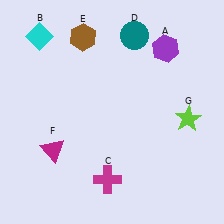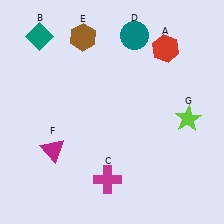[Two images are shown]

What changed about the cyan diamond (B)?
In Image 1, B is cyan. In Image 2, it changed to teal.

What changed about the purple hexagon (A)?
In Image 1, A is purple. In Image 2, it changed to red.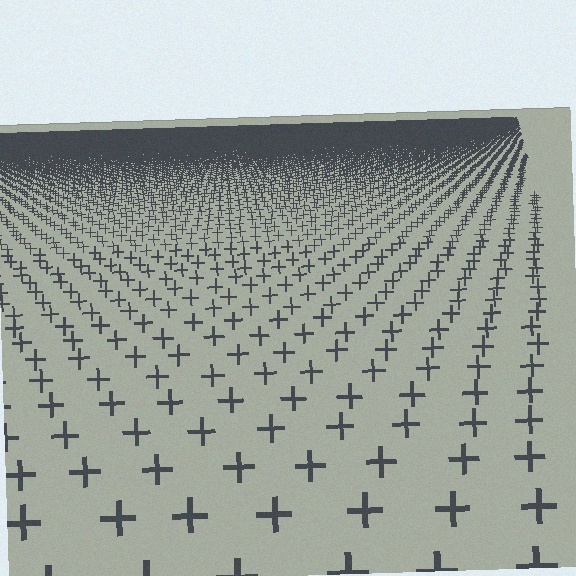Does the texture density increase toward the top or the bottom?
Density increases toward the top.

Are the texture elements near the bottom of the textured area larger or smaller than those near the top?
Larger. Near the bottom, elements are closer to the viewer and appear at a bigger on-screen size.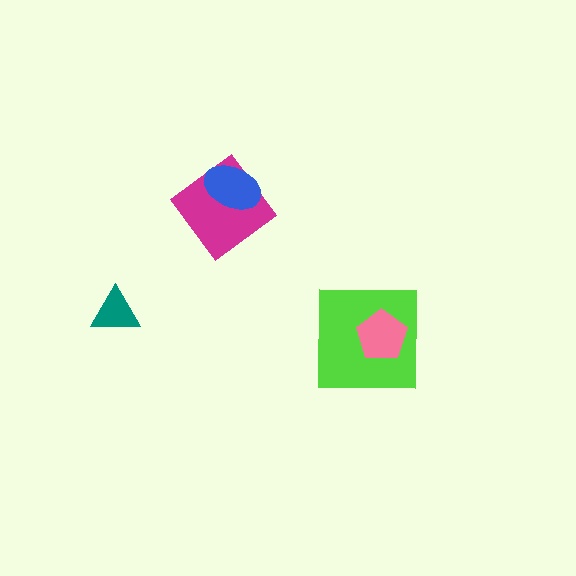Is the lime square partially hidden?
Yes, it is partially covered by another shape.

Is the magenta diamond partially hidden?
Yes, it is partially covered by another shape.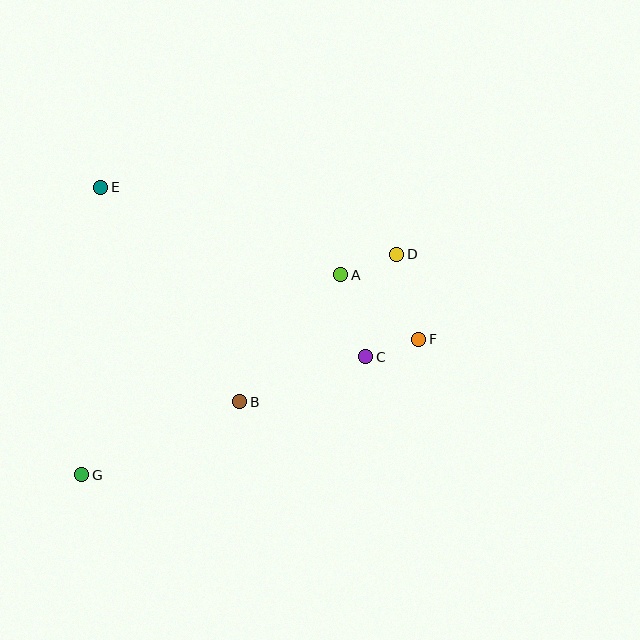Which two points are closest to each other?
Points C and F are closest to each other.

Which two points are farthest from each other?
Points D and G are farthest from each other.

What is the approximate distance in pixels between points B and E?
The distance between B and E is approximately 255 pixels.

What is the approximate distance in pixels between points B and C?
The distance between B and C is approximately 134 pixels.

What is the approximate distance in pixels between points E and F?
The distance between E and F is approximately 352 pixels.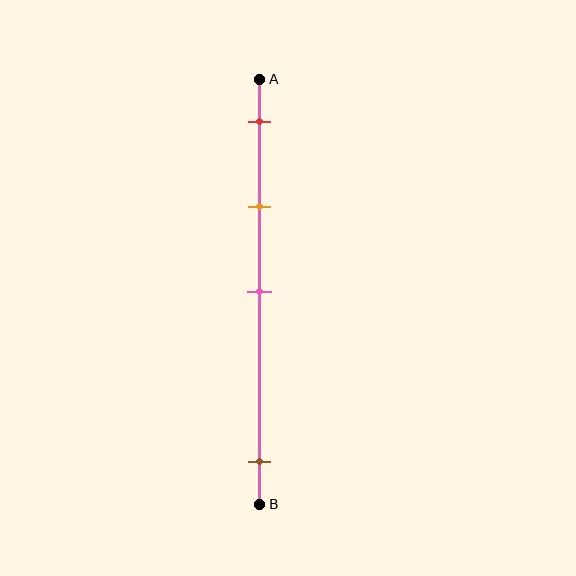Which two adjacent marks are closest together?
The red and orange marks are the closest adjacent pair.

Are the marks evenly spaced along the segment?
No, the marks are not evenly spaced.